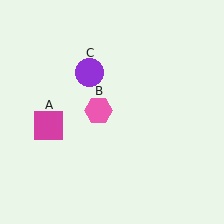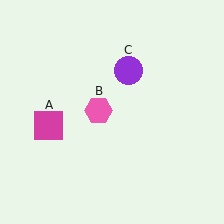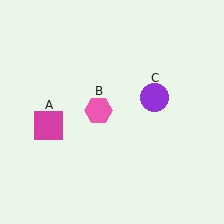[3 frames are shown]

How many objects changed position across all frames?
1 object changed position: purple circle (object C).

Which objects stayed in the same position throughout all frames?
Magenta square (object A) and pink hexagon (object B) remained stationary.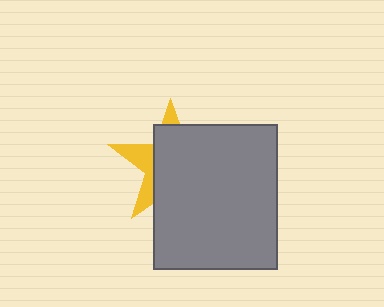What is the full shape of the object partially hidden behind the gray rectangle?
The partially hidden object is a yellow star.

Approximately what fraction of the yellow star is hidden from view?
Roughly 70% of the yellow star is hidden behind the gray rectangle.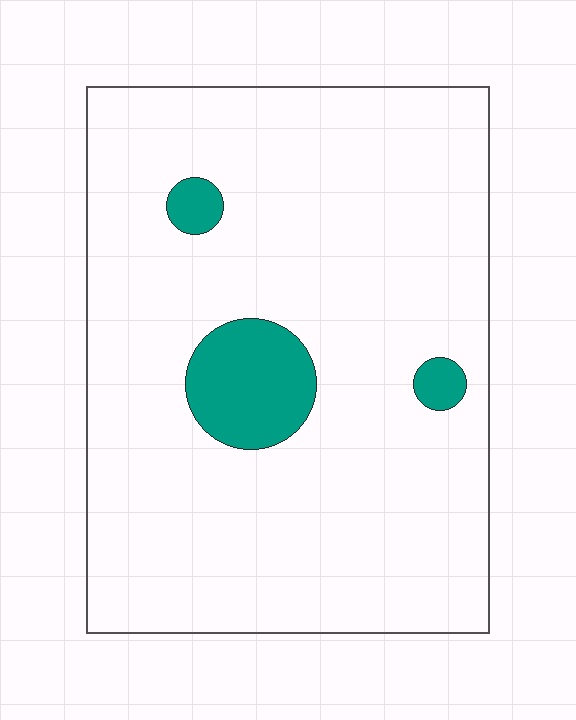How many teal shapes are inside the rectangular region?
3.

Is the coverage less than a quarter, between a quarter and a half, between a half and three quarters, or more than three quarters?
Less than a quarter.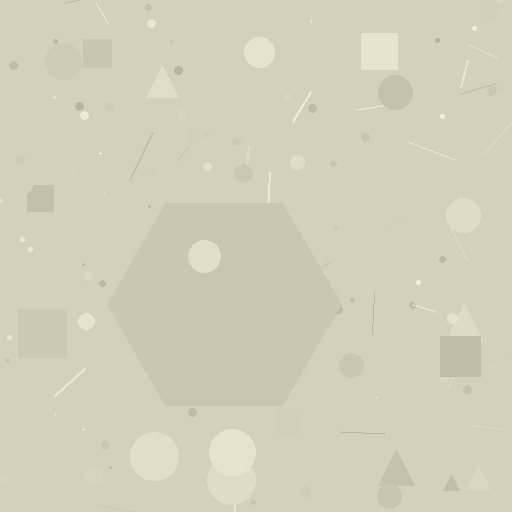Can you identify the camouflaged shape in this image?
The camouflaged shape is a hexagon.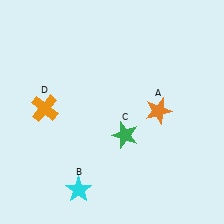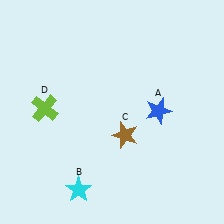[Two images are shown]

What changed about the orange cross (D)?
In Image 1, D is orange. In Image 2, it changed to lime.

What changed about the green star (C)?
In Image 1, C is green. In Image 2, it changed to brown.